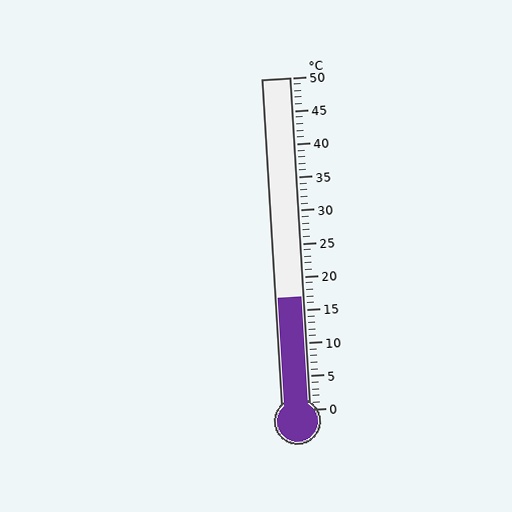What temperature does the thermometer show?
The thermometer shows approximately 17°C.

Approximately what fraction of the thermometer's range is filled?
The thermometer is filled to approximately 35% of its range.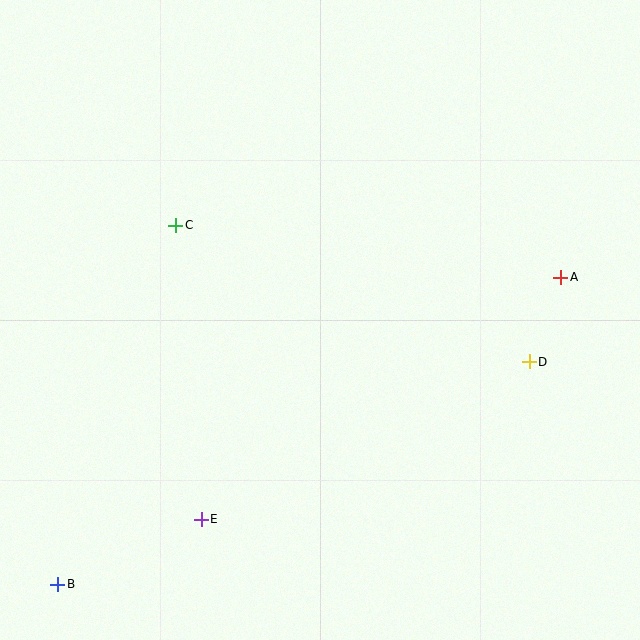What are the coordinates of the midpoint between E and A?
The midpoint between E and A is at (381, 398).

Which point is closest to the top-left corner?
Point C is closest to the top-left corner.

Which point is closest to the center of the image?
Point C at (176, 225) is closest to the center.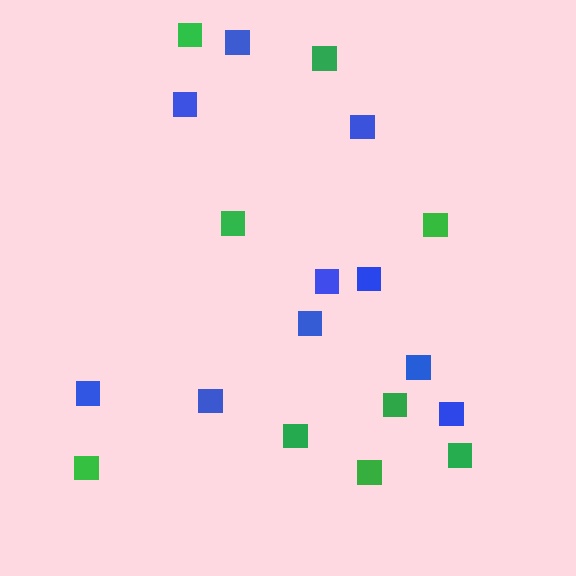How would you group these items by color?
There are 2 groups: one group of blue squares (10) and one group of green squares (9).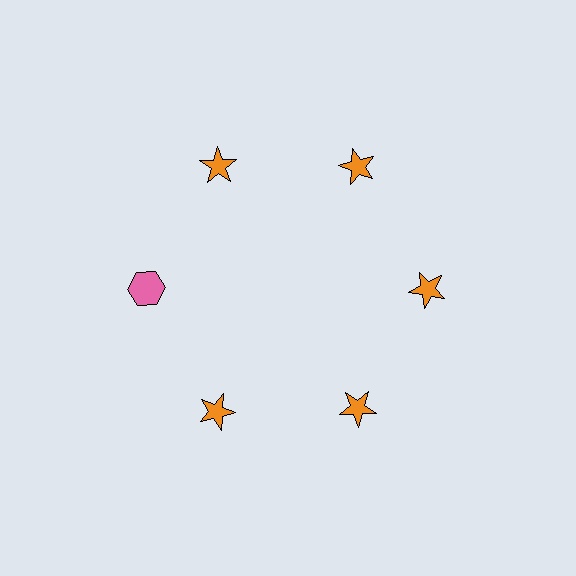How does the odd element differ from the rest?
It differs in both color (pink instead of orange) and shape (hexagon instead of star).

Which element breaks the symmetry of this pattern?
The pink hexagon at roughly the 9 o'clock position breaks the symmetry. All other shapes are orange stars.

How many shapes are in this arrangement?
There are 6 shapes arranged in a ring pattern.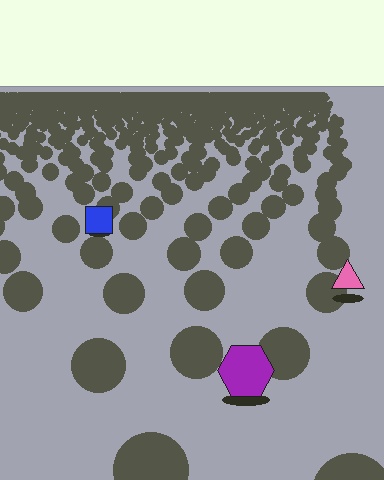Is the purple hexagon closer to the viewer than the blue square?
Yes. The purple hexagon is closer — you can tell from the texture gradient: the ground texture is coarser near it.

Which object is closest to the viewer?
The purple hexagon is closest. The texture marks near it are larger and more spread out.